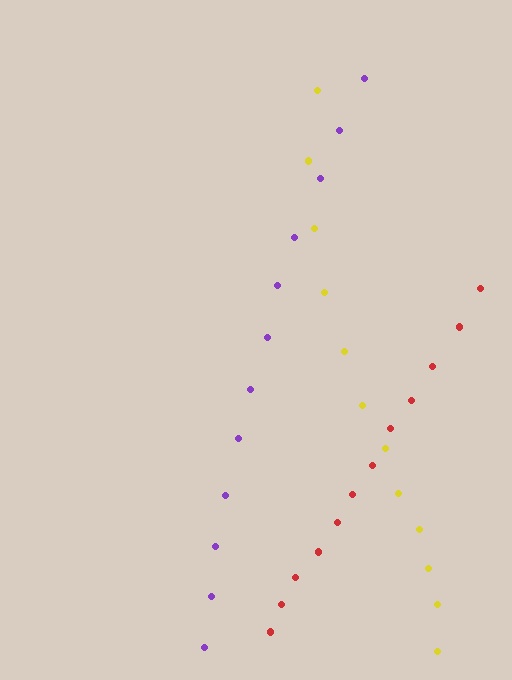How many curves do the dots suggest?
There are 3 distinct paths.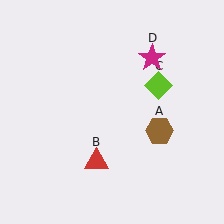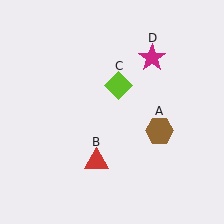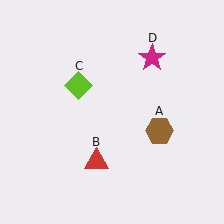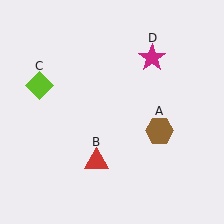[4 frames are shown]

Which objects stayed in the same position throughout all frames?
Brown hexagon (object A) and red triangle (object B) and magenta star (object D) remained stationary.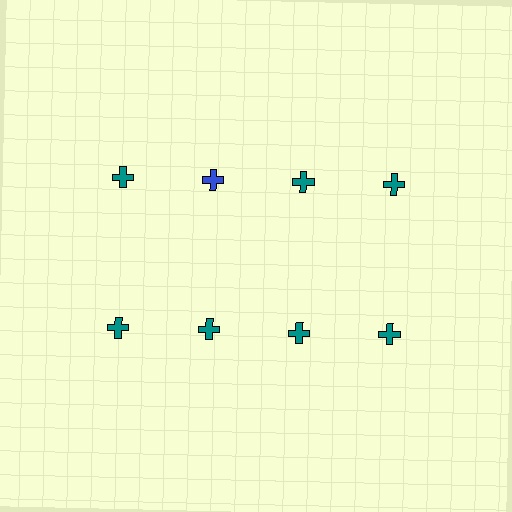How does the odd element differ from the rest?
It has a different color: blue instead of teal.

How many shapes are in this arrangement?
There are 8 shapes arranged in a grid pattern.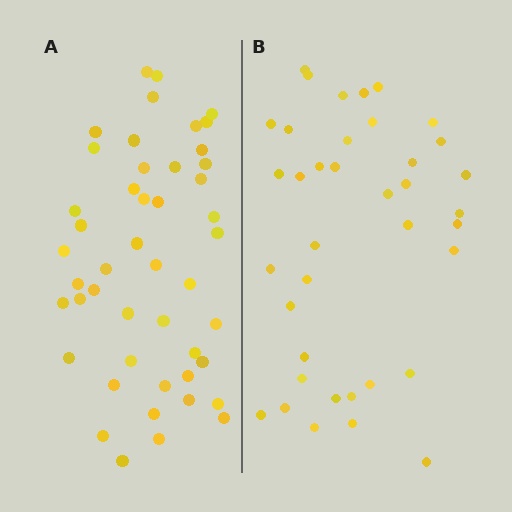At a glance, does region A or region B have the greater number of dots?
Region A (the left region) has more dots.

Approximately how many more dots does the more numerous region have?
Region A has roughly 8 or so more dots than region B.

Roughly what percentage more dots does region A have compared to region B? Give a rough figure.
About 25% more.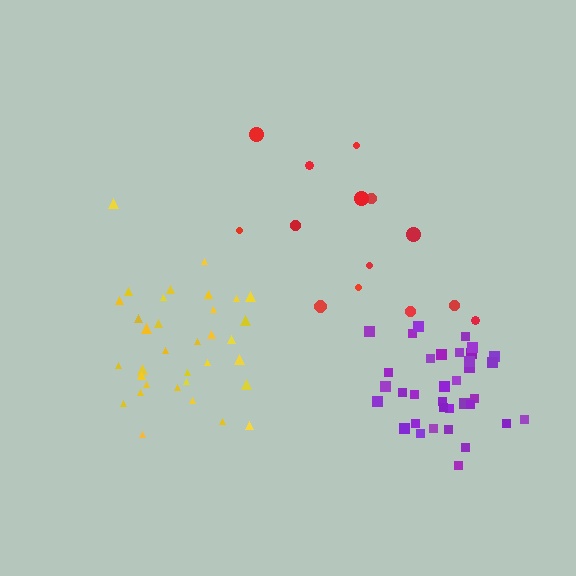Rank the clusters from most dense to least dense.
purple, yellow, red.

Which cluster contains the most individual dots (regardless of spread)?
Purple (35).